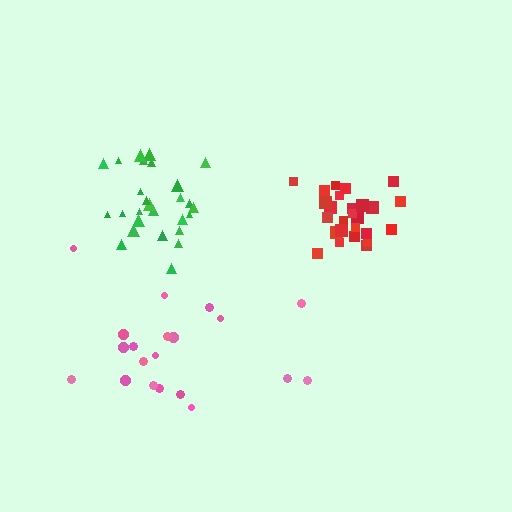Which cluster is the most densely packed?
Red.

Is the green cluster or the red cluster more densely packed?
Red.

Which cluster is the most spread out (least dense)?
Pink.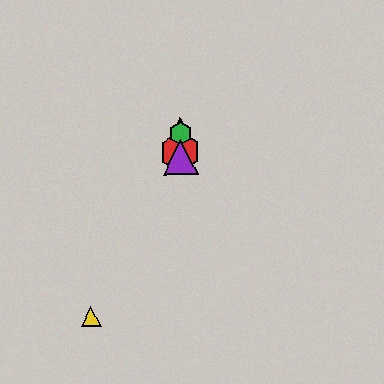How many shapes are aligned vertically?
4 shapes (the red hexagon, the blue triangle, the green hexagon, the purple triangle) are aligned vertically.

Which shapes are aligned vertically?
The red hexagon, the blue triangle, the green hexagon, the purple triangle are aligned vertically.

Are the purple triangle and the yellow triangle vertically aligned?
No, the purple triangle is at x≈181 and the yellow triangle is at x≈91.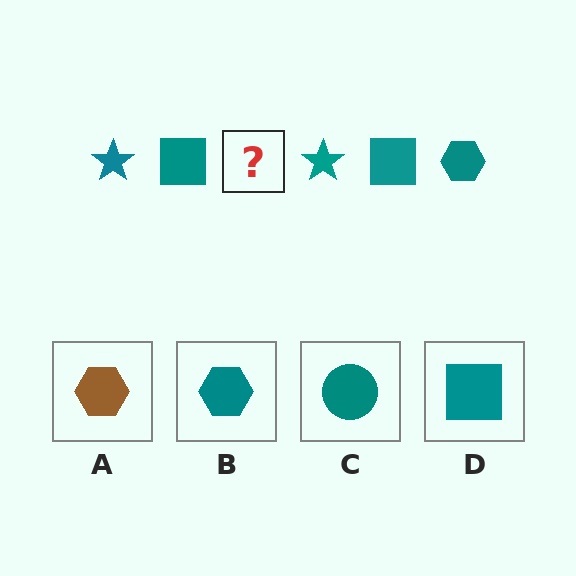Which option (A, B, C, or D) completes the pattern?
B.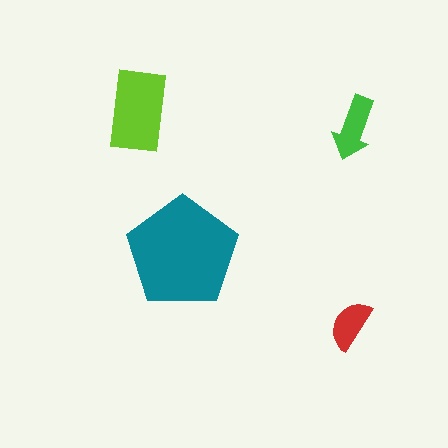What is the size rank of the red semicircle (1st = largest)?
4th.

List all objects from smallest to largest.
The red semicircle, the green arrow, the lime rectangle, the teal pentagon.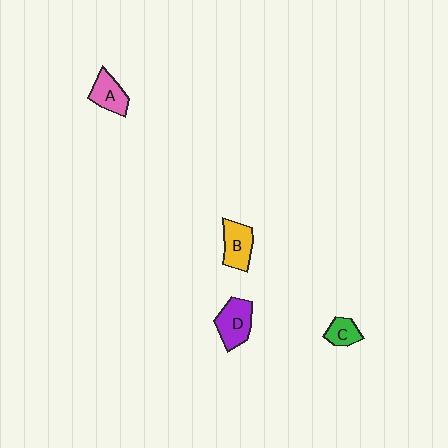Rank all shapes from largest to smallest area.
From largest to smallest: D (purple), B (yellow), A (pink), C (green).